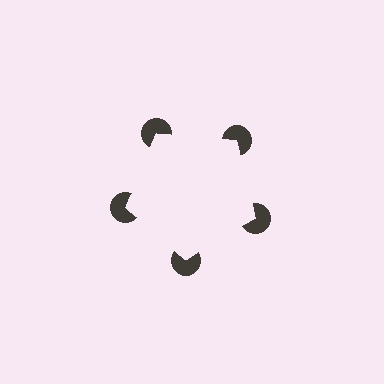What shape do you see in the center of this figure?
An illusory pentagon — its edges are inferred from the aligned wedge cuts in the pac-man discs, not physically drawn.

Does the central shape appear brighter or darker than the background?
It typically appears slightly brighter than the background, even though no actual brightness change is drawn.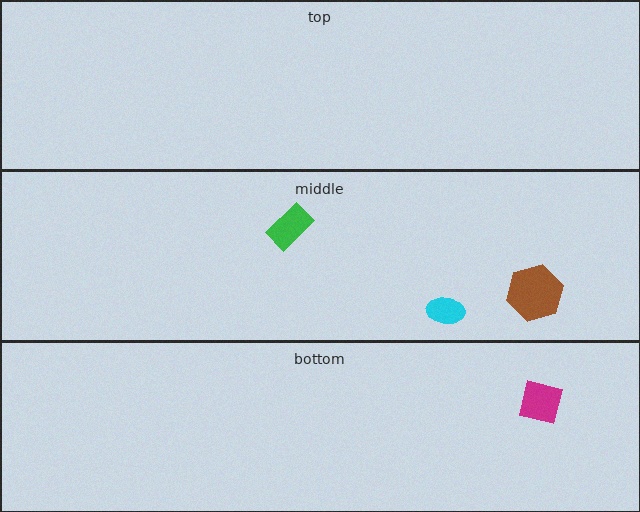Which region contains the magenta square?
The bottom region.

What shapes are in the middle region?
The cyan ellipse, the green rectangle, the brown hexagon.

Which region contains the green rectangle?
The middle region.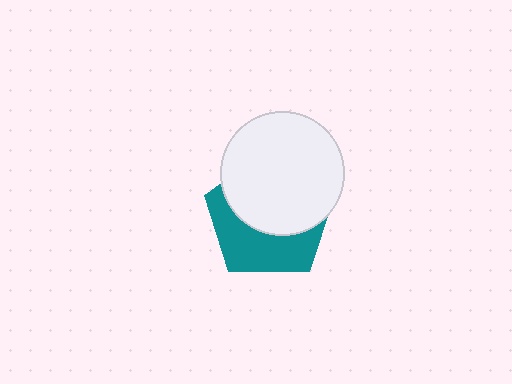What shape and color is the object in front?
The object in front is a white circle.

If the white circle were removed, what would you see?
You would see the complete teal pentagon.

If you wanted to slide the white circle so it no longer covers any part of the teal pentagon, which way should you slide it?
Slide it up — that is the most direct way to separate the two shapes.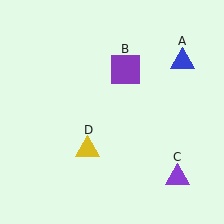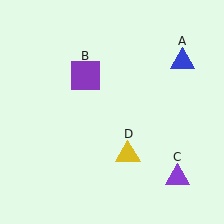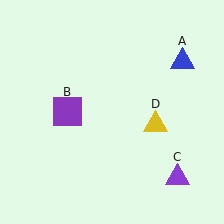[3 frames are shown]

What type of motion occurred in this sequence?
The purple square (object B), yellow triangle (object D) rotated counterclockwise around the center of the scene.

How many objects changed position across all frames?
2 objects changed position: purple square (object B), yellow triangle (object D).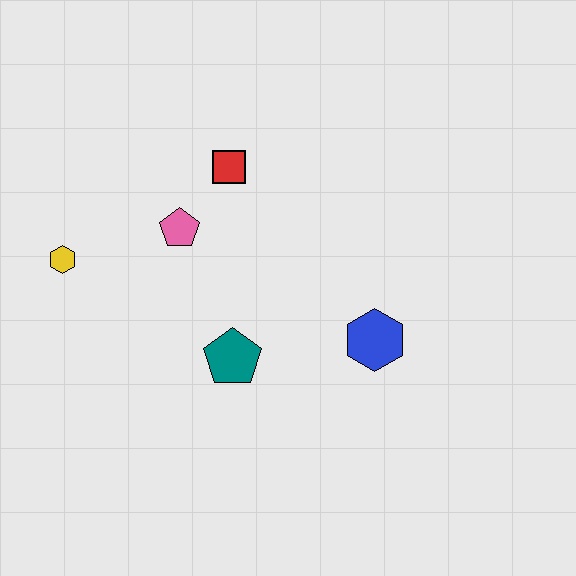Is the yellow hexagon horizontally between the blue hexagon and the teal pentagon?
No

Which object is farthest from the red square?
The blue hexagon is farthest from the red square.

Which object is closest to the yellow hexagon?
The pink pentagon is closest to the yellow hexagon.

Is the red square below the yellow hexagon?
No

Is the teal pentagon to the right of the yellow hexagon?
Yes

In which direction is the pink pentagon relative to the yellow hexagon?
The pink pentagon is to the right of the yellow hexagon.